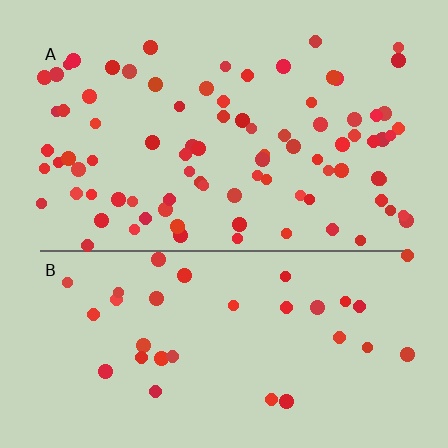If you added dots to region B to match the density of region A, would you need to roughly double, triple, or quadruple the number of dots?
Approximately double.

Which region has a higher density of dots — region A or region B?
A (the top).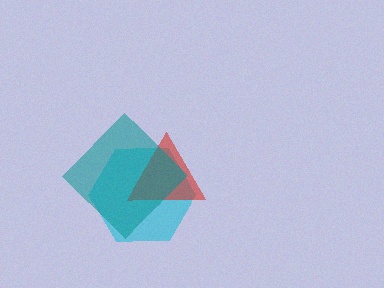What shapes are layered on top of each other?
The layered shapes are: a cyan hexagon, a red triangle, a teal diamond.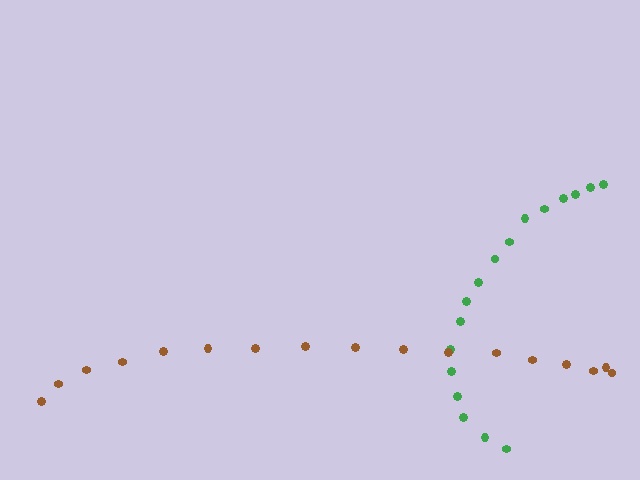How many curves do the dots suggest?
There are 2 distinct paths.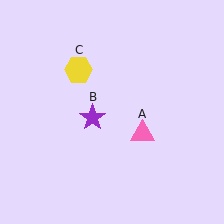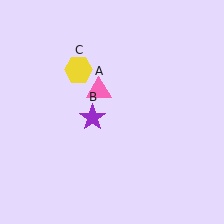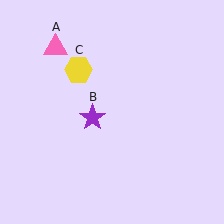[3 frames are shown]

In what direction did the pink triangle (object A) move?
The pink triangle (object A) moved up and to the left.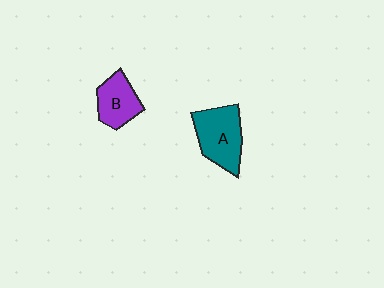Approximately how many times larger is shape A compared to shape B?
Approximately 1.4 times.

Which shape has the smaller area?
Shape B (purple).